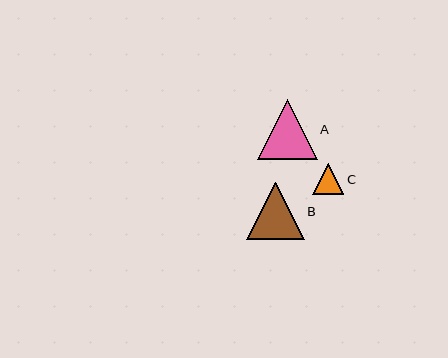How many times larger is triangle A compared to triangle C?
Triangle A is approximately 1.9 times the size of triangle C.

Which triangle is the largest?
Triangle A is the largest with a size of approximately 60 pixels.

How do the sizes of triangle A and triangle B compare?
Triangle A and triangle B are approximately the same size.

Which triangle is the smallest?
Triangle C is the smallest with a size of approximately 31 pixels.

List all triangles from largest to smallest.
From largest to smallest: A, B, C.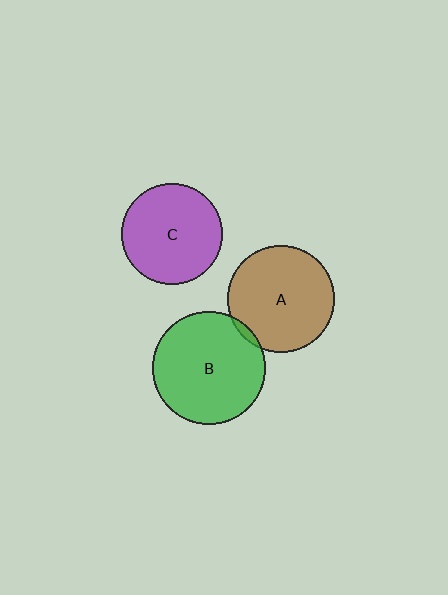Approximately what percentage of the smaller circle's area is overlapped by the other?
Approximately 5%.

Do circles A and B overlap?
Yes.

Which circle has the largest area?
Circle B (green).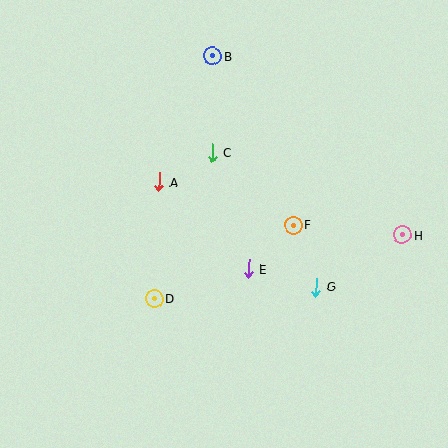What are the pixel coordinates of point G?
Point G is at (316, 287).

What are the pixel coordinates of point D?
Point D is at (154, 298).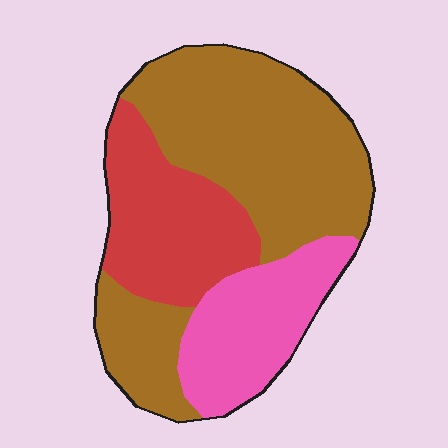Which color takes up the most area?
Brown, at roughly 55%.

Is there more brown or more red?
Brown.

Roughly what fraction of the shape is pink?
Pink takes up about one fifth (1/5) of the shape.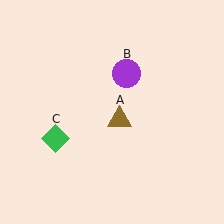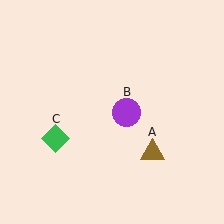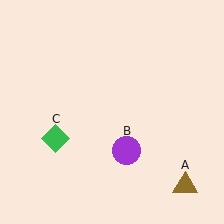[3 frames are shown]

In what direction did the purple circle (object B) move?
The purple circle (object B) moved down.